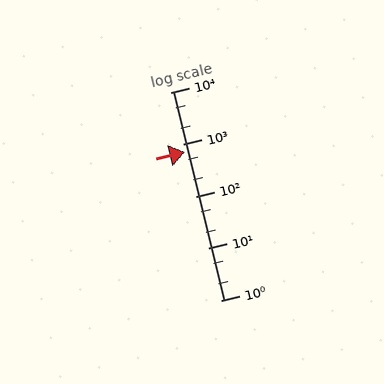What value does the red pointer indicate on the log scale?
The pointer indicates approximately 700.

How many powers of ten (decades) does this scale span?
The scale spans 4 decades, from 1 to 10000.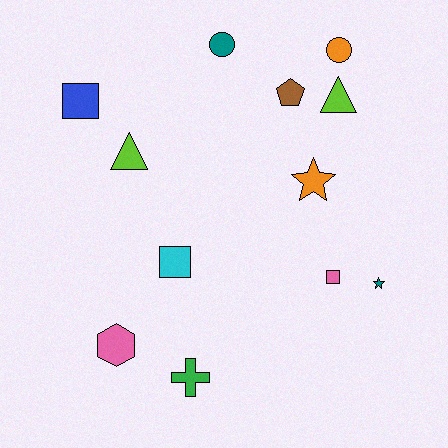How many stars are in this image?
There are 2 stars.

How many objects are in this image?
There are 12 objects.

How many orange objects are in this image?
There are 2 orange objects.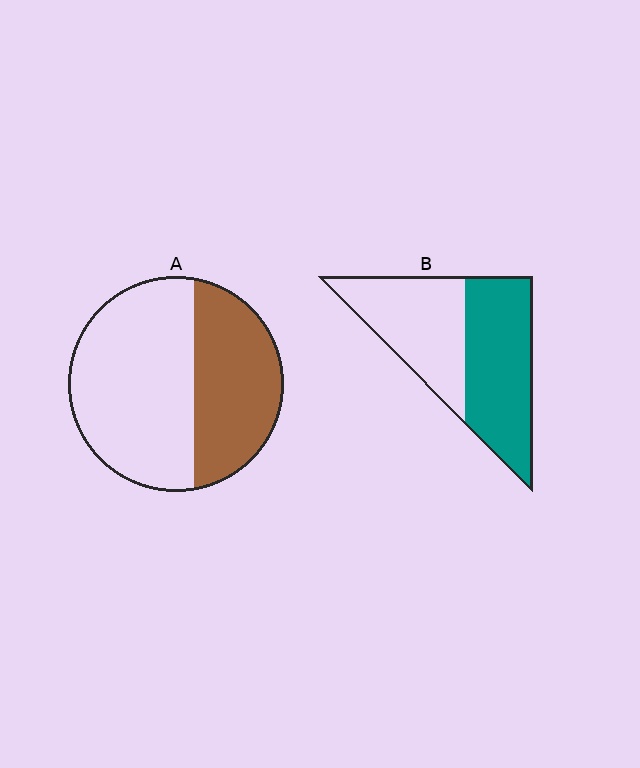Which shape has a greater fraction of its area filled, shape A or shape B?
Shape B.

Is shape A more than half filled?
No.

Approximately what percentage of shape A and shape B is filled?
A is approximately 40% and B is approximately 55%.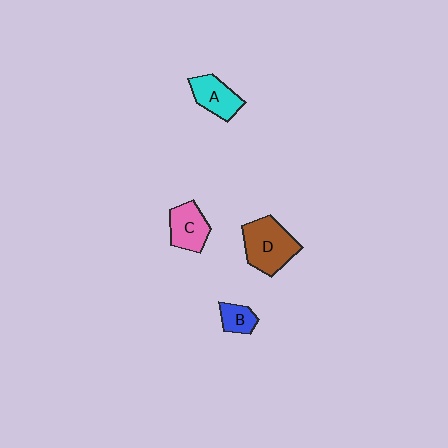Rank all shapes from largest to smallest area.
From largest to smallest: D (brown), C (pink), A (cyan), B (blue).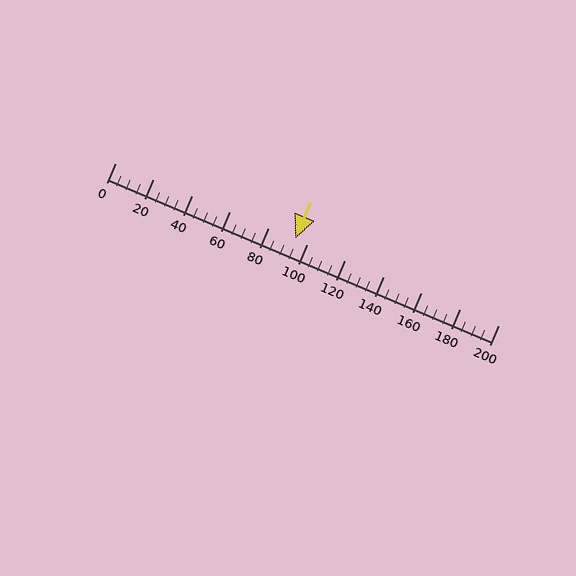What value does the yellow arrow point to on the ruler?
The yellow arrow points to approximately 94.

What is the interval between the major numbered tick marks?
The major tick marks are spaced 20 units apart.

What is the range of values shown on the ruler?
The ruler shows values from 0 to 200.